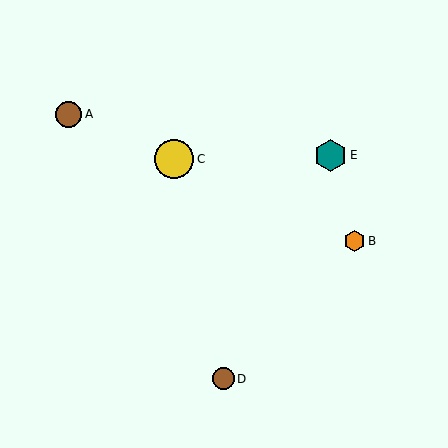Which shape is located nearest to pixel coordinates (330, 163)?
The teal hexagon (labeled E) at (330, 155) is nearest to that location.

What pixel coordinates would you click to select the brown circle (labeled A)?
Click at (68, 114) to select the brown circle A.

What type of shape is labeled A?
Shape A is a brown circle.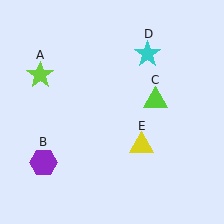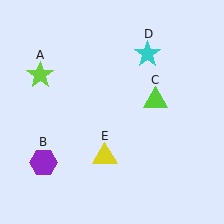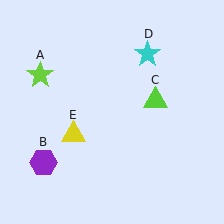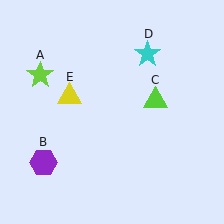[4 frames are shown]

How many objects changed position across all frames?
1 object changed position: yellow triangle (object E).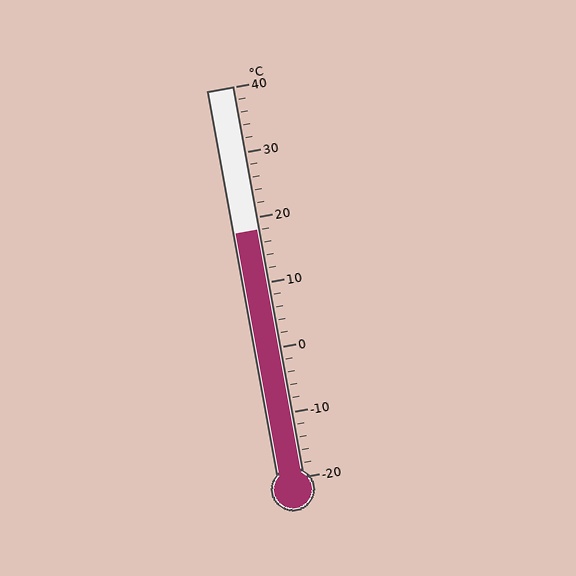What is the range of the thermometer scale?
The thermometer scale ranges from -20°C to 40°C.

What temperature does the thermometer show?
The thermometer shows approximately 18°C.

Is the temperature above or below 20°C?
The temperature is below 20°C.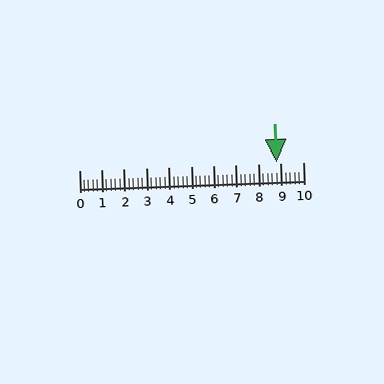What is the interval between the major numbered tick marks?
The major tick marks are spaced 1 units apart.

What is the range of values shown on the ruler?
The ruler shows values from 0 to 10.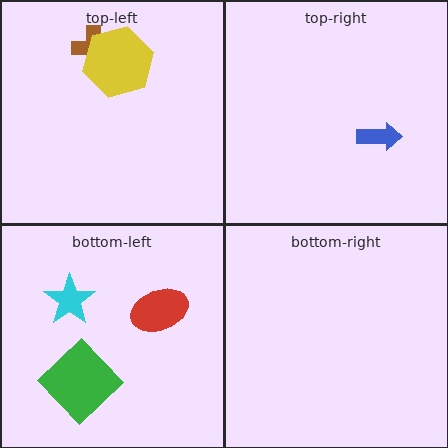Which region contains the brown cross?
The top-left region.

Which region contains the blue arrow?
The top-right region.